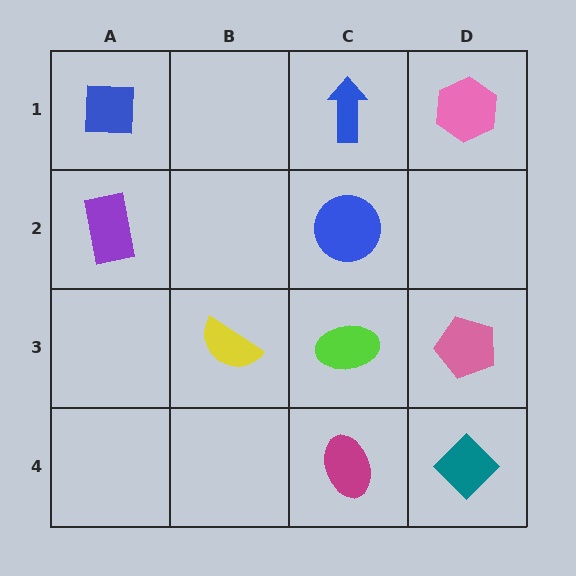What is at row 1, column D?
A pink hexagon.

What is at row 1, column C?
A blue arrow.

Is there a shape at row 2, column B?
No, that cell is empty.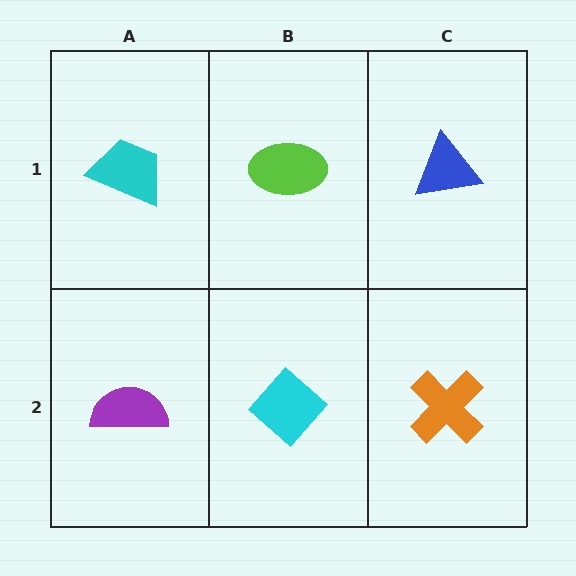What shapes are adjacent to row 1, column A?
A purple semicircle (row 2, column A), a lime ellipse (row 1, column B).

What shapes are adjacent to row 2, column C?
A blue triangle (row 1, column C), a cyan diamond (row 2, column B).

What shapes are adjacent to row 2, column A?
A cyan trapezoid (row 1, column A), a cyan diamond (row 2, column B).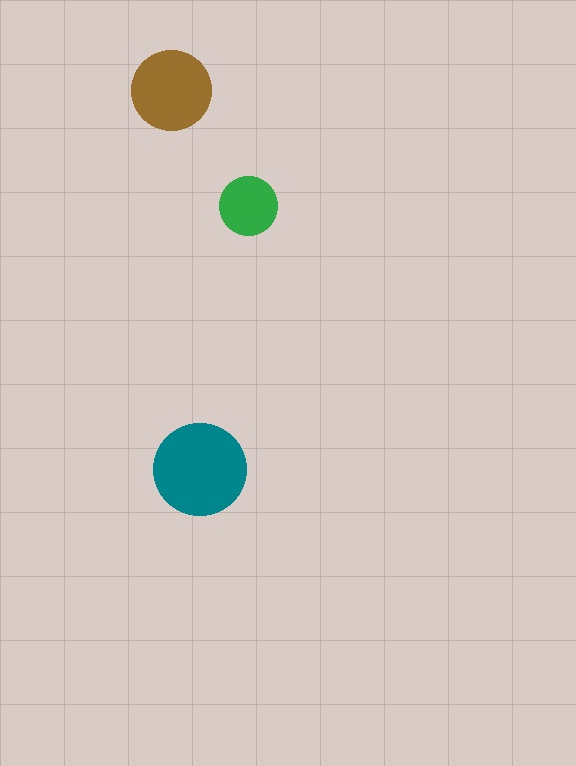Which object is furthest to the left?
The brown circle is leftmost.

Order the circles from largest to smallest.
the teal one, the brown one, the green one.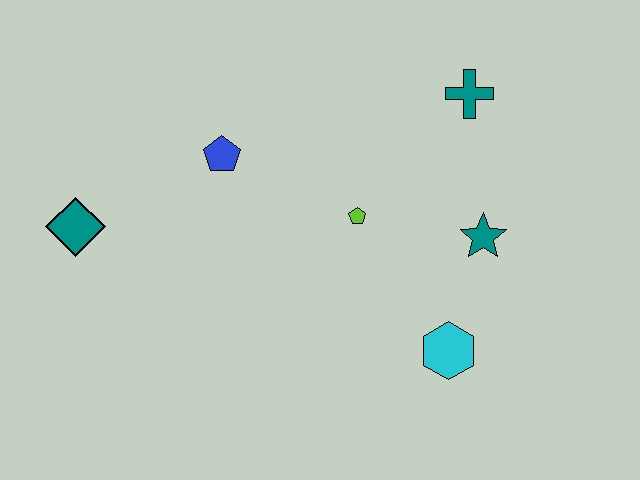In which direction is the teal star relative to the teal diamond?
The teal star is to the right of the teal diamond.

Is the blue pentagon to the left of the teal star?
Yes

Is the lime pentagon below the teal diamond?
No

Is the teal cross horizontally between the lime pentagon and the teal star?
Yes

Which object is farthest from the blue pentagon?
The cyan hexagon is farthest from the blue pentagon.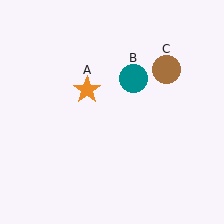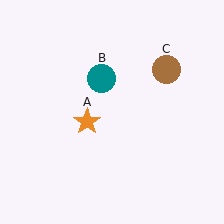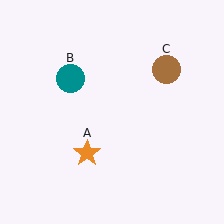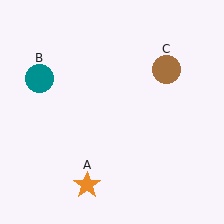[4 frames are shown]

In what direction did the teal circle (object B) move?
The teal circle (object B) moved left.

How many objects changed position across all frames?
2 objects changed position: orange star (object A), teal circle (object B).